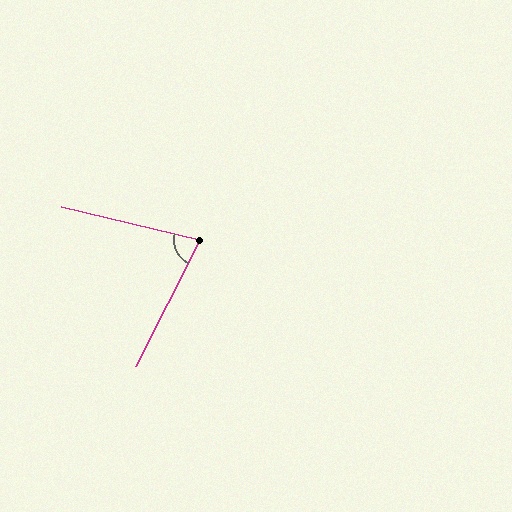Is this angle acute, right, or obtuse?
It is acute.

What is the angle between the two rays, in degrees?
Approximately 76 degrees.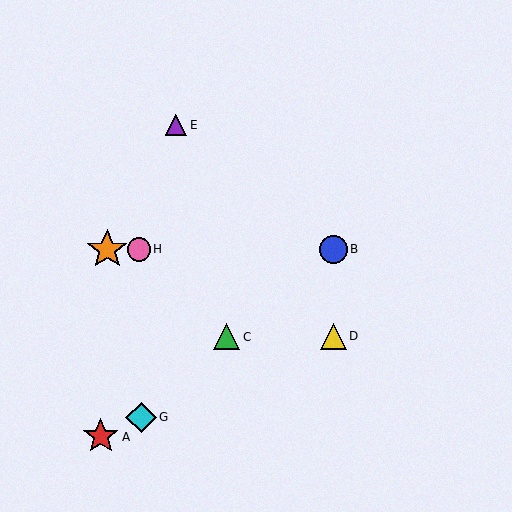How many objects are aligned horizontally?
3 objects (B, F, H) are aligned horizontally.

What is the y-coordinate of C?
Object C is at y≈337.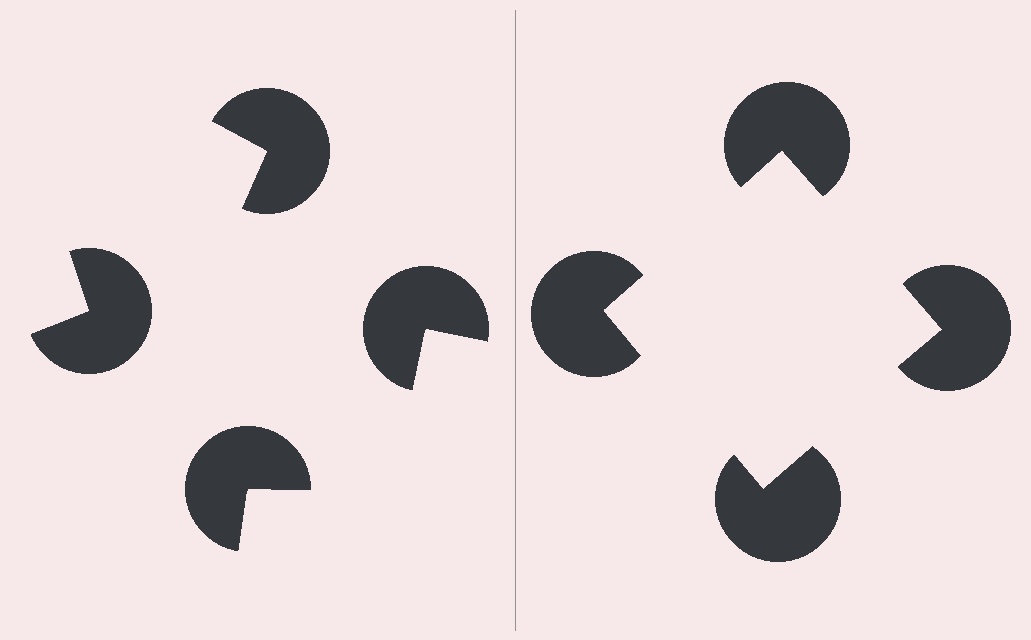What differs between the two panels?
The pac-man discs are positioned identically on both sides; only the wedge orientations differ. On the right they align to a square; on the left they are misaligned.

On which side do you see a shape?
An illusory square appears on the right side. On the left side the wedge cuts are rotated, so no coherent shape forms.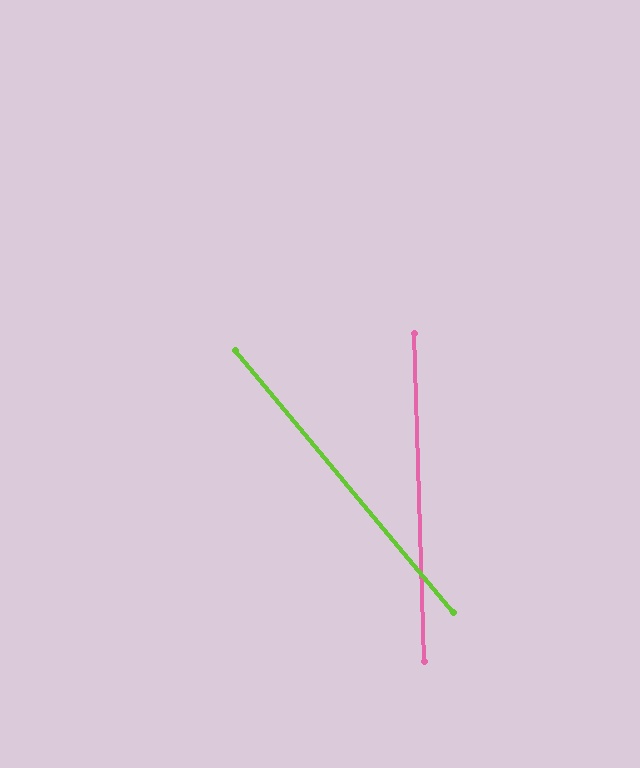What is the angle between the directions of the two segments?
Approximately 38 degrees.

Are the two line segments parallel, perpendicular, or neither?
Neither parallel nor perpendicular — they differ by about 38°.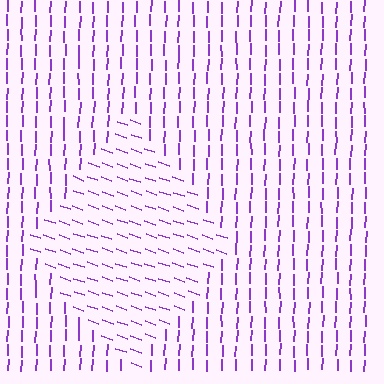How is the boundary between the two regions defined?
The boundary is defined purely by a change in line orientation (approximately 72 degrees difference). All lines are the same color and thickness.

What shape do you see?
I see a diamond.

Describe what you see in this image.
The image is filled with small purple line segments. A diamond region in the image has lines oriented differently from the surrounding lines, creating a visible texture boundary.